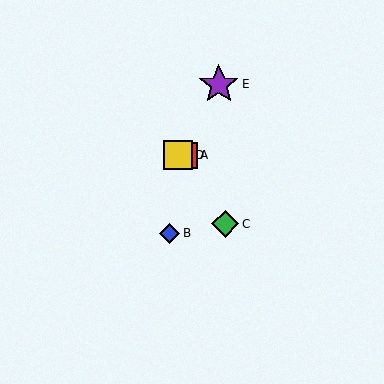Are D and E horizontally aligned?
No, D is at y≈155 and E is at y≈84.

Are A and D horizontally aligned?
Yes, both are at y≈155.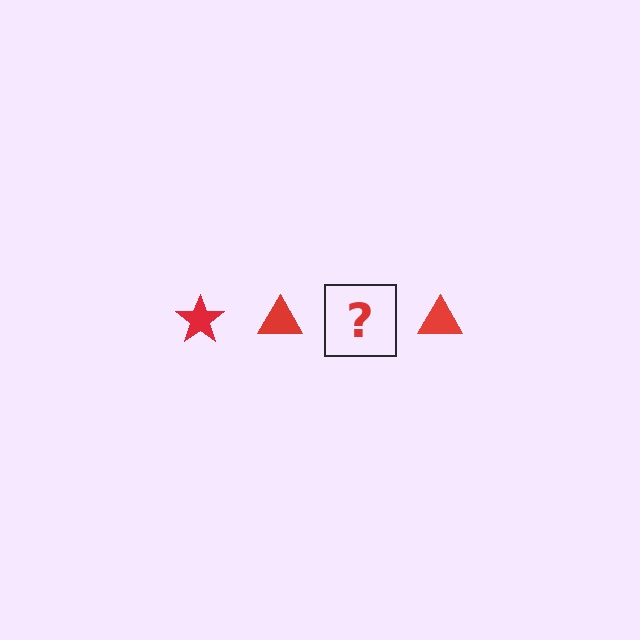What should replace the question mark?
The question mark should be replaced with a red star.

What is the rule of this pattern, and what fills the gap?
The rule is that the pattern cycles through star, triangle shapes in red. The gap should be filled with a red star.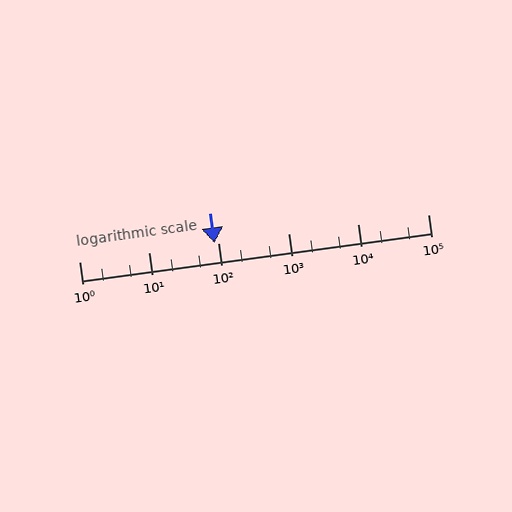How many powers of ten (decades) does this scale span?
The scale spans 5 decades, from 1 to 100000.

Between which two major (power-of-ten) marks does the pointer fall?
The pointer is between 10 and 100.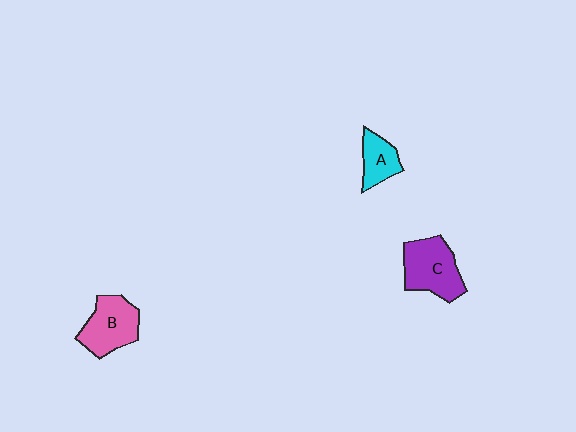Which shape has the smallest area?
Shape A (cyan).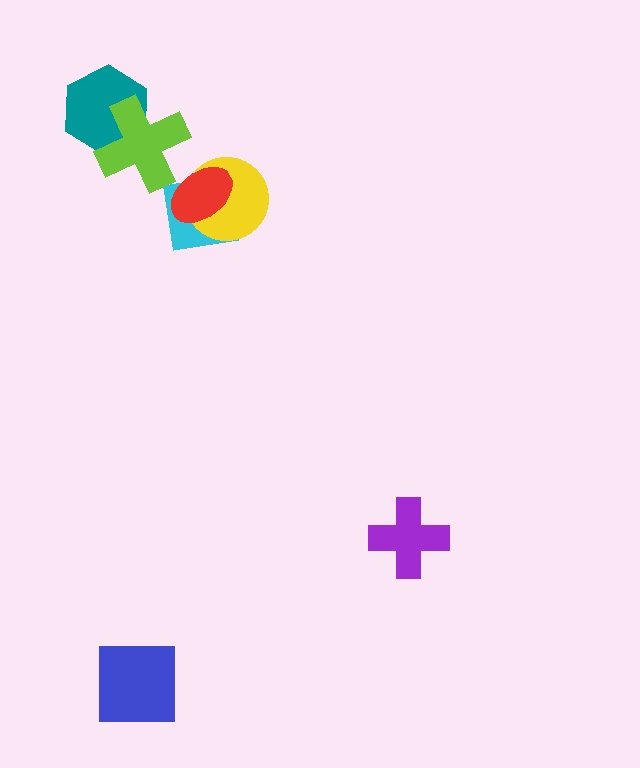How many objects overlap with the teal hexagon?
1 object overlaps with the teal hexagon.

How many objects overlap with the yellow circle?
2 objects overlap with the yellow circle.